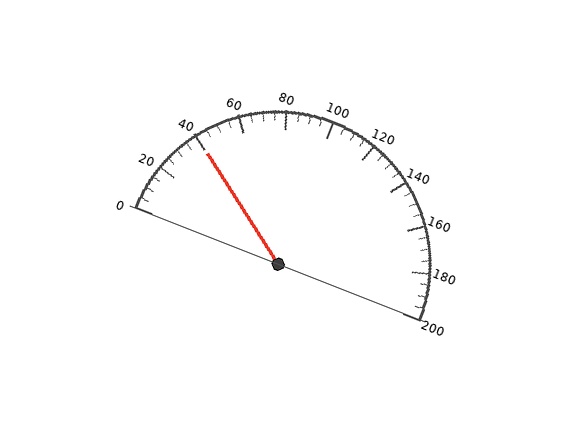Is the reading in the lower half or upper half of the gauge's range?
The reading is in the lower half of the range (0 to 200).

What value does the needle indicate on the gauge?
The needle indicates approximately 40.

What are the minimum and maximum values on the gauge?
The gauge ranges from 0 to 200.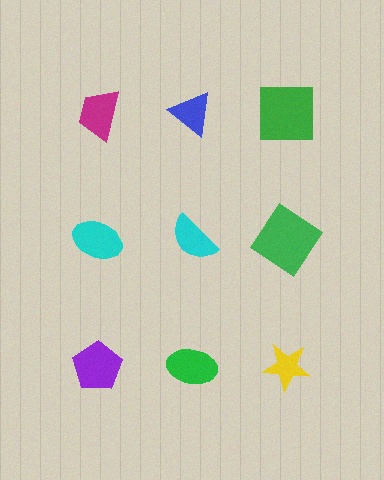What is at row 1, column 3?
A green square.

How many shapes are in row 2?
3 shapes.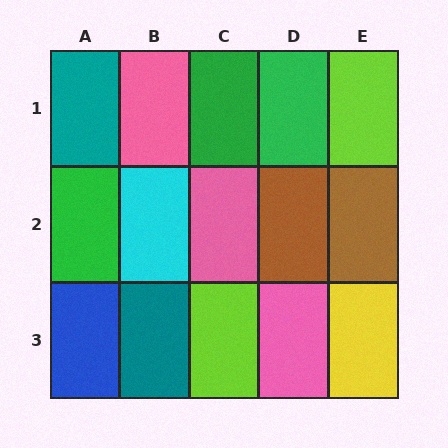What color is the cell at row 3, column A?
Blue.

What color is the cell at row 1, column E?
Lime.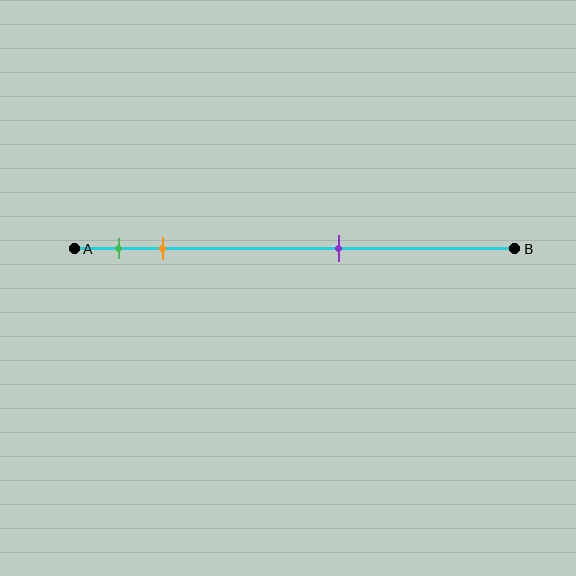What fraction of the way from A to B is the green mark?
The green mark is approximately 10% (0.1) of the way from A to B.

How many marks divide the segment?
There are 3 marks dividing the segment.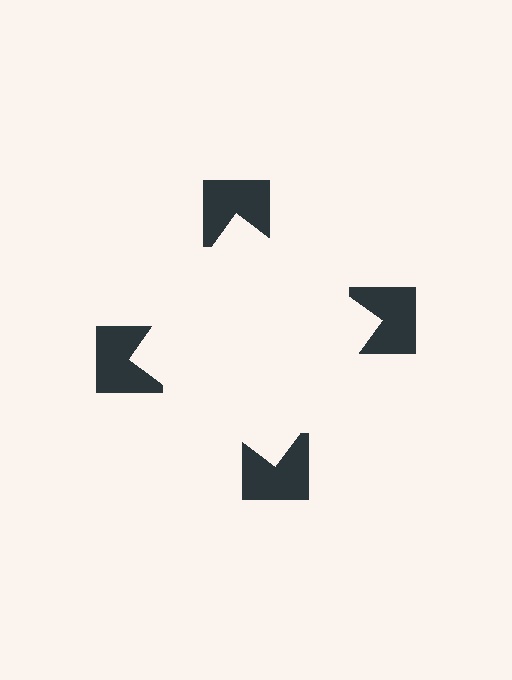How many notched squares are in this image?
There are 4 — one at each vertex of the illusory square.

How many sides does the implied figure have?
4 sides.